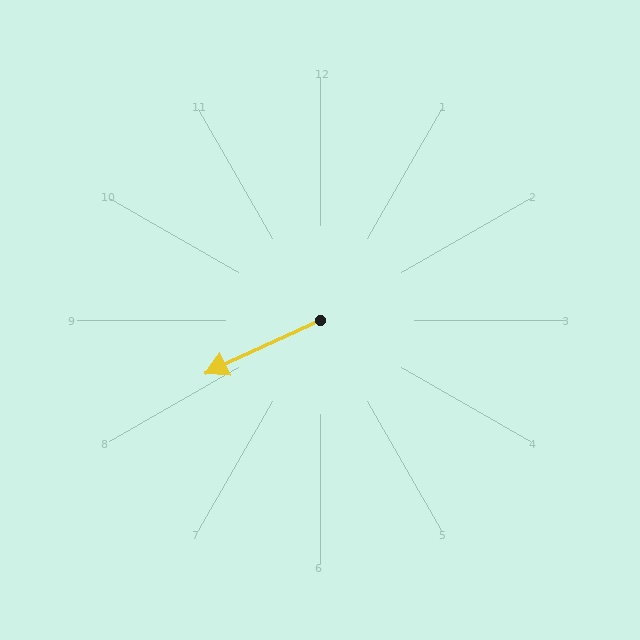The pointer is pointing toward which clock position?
Roughly 8 o'clock.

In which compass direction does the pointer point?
Southwest.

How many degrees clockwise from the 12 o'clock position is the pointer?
Approximately 245 degrees.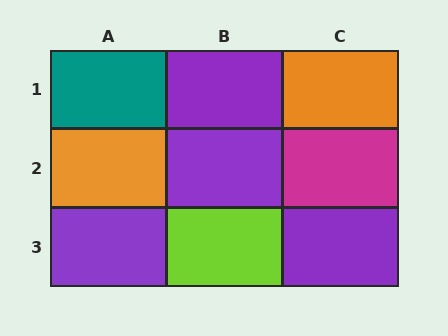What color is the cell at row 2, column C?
Magenta.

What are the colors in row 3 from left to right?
Purple, lime, purple.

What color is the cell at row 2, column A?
Orange.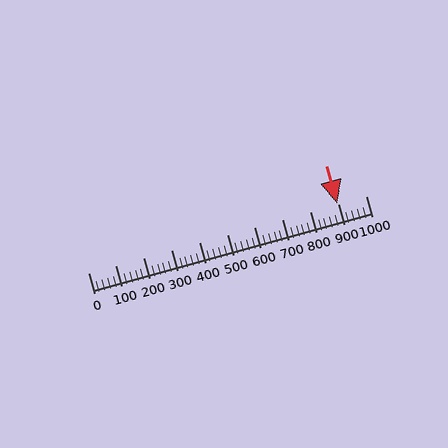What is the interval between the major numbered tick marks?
The major tick marks are spaced 100 units apart.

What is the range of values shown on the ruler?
The ruler shows values from 0 to 1000.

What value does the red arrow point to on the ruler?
The red arrow points to approximately 898.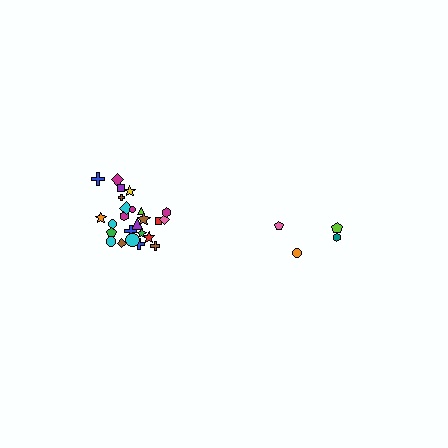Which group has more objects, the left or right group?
The left group.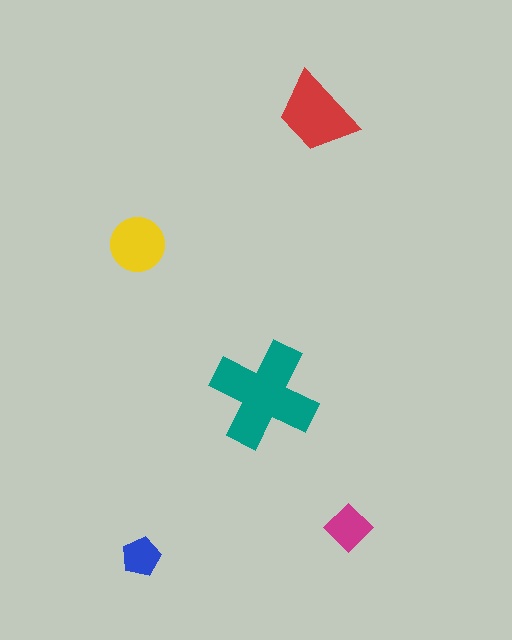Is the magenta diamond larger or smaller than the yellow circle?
Smaller.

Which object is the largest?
The teal cross.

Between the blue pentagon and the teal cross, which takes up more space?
The teal cross.